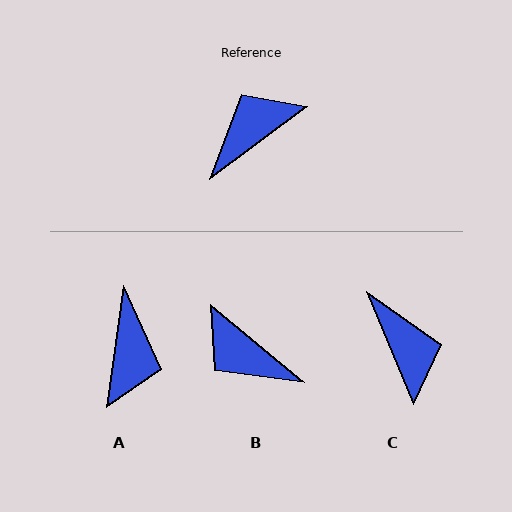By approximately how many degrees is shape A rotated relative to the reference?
Approximately 135 degrees clockwise.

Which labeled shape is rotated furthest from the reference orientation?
A, about 135 degrees away.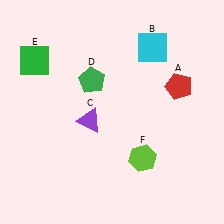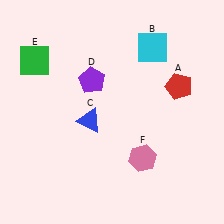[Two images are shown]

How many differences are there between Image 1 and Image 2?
There are 3 differences between the two images.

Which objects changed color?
C changed from purple to blue. D changed from green to purple. F changed from lime to pink.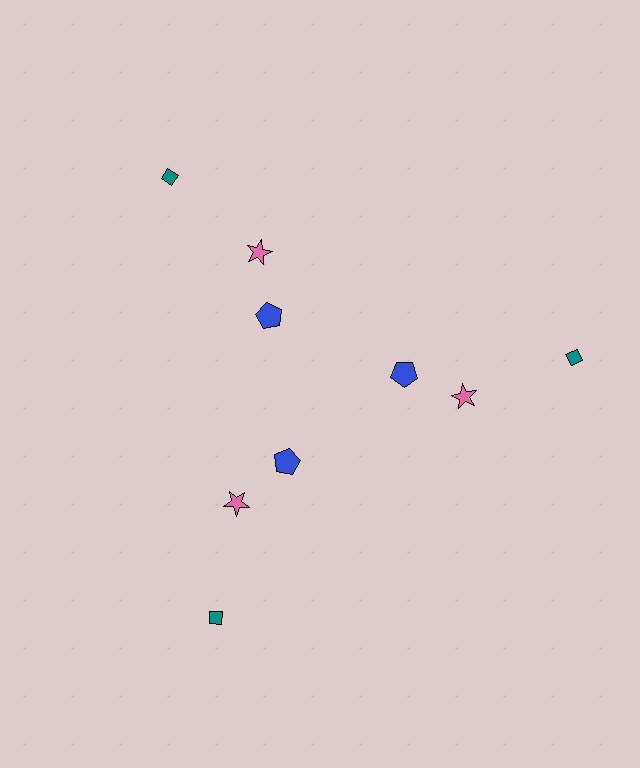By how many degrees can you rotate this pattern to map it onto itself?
The pattern maps onto itself every 120 degrees of rotation.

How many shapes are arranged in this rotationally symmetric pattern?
There are 9 shapes, arranged in 3 groups of 3.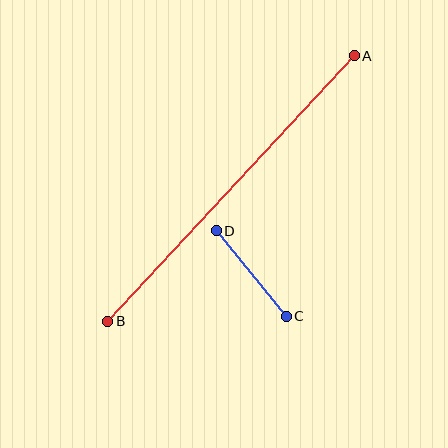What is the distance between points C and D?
The distance is approximately 111 pixels.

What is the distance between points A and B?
The distance is approximately 362 pixels.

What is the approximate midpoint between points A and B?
The midpoint is at approximately (231, 189) pixels.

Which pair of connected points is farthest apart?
Points A and B are farthest apart.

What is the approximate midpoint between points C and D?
The midpoint is at approximately (251, 273) pixels.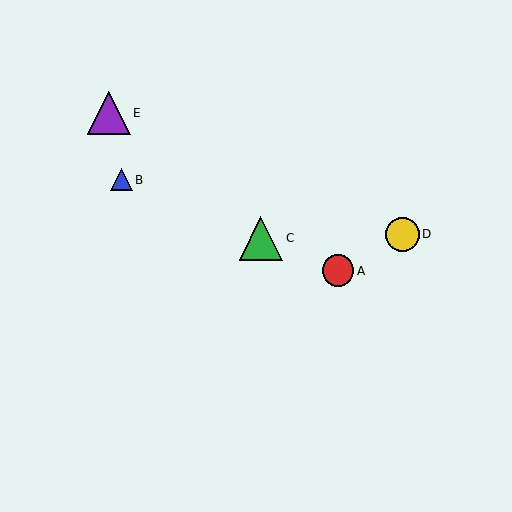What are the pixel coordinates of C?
Object C is at (261, 238).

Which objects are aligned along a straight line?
Objects A, B, C are aligned along a straight line.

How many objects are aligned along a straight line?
3 objects (A, B, C) are aligned along a straight line.